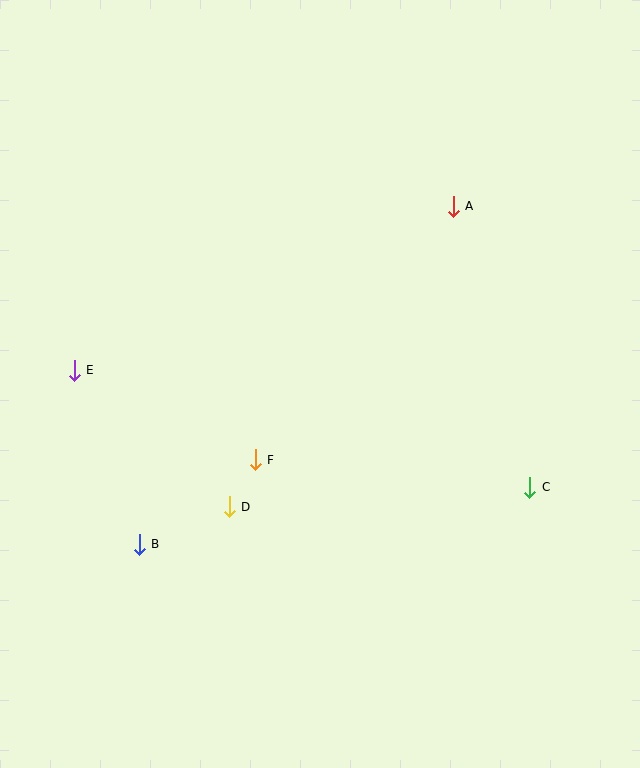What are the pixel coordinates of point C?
Point C is at (530, 487).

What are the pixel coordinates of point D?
Point D is at (229, 507).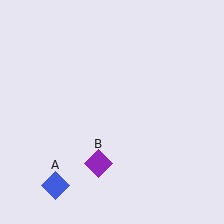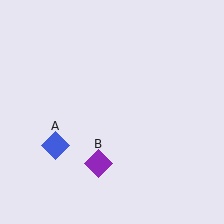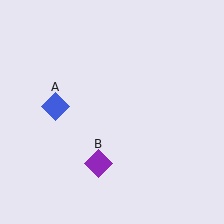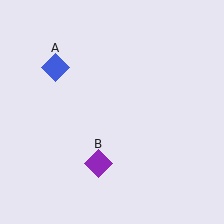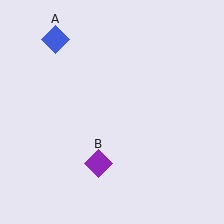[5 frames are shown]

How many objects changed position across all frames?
1 object changed position: blue diamond (object A).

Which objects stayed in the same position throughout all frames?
Purple diamond (object B) remained stationary.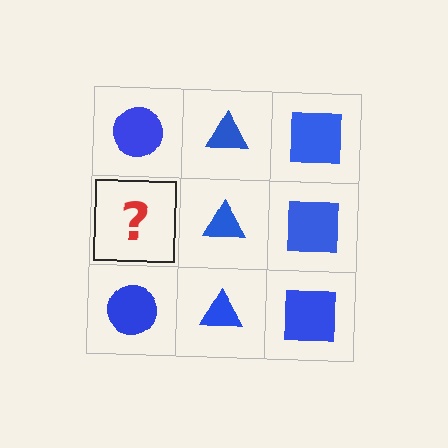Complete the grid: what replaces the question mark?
The question mark should be replaced with a blue circle.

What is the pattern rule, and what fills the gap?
The rule is that each column has a consistent shape. The gap should be filled with a blue circle.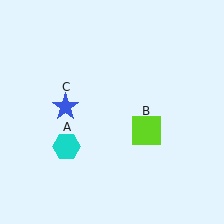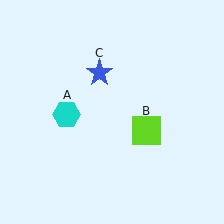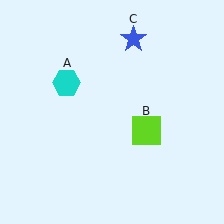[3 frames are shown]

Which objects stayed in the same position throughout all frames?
Lime square (object B) remained stationary.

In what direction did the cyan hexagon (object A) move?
The cyan hexagon (object A) moved up.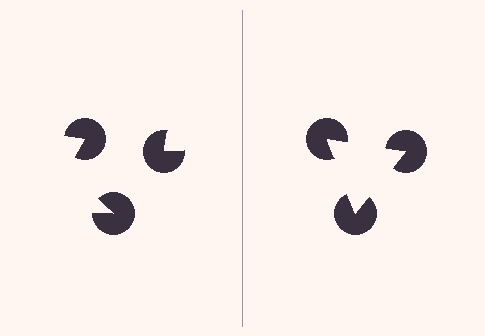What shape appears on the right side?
An illusory triangle.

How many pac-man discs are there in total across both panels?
6 — 3 on each side.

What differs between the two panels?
The pac-man discs are positioned identically on both sides; only the wedge orientations differ. On the right they align to a triangle; on the left they are misaligned.